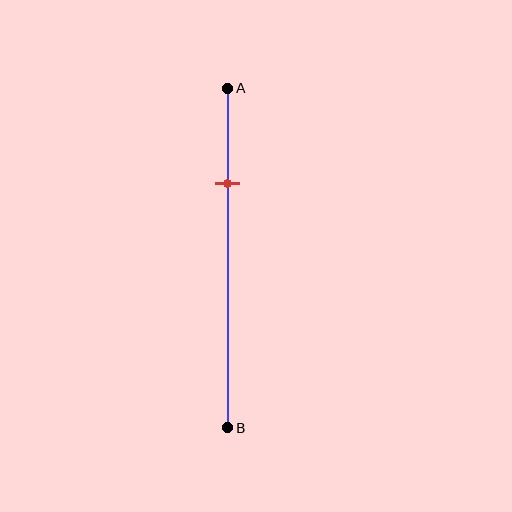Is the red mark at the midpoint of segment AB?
No, the mark is at about 30% from A, not at the 50% midpoint.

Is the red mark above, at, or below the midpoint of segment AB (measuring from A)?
The red mark is above the midpoint of segment AB.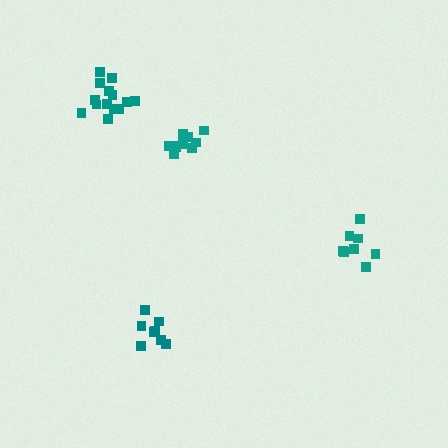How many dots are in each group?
Group 1: 10 dots, Group 2: 8 dots, Group 3: 14 dots, Group 4: 8 dots (40 total).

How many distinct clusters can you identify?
There are 4 distinct clusters.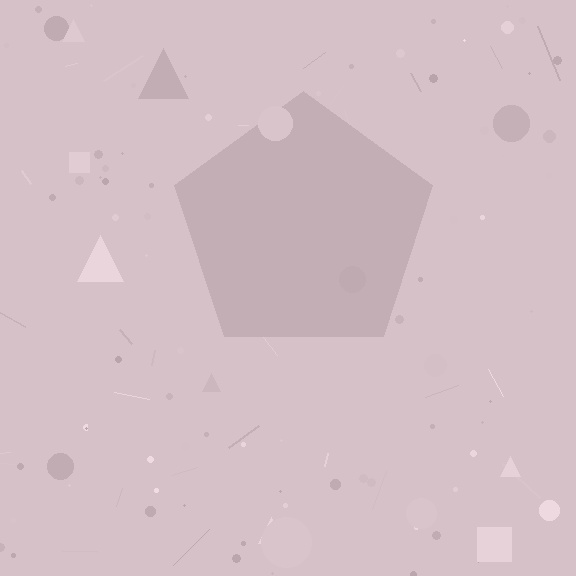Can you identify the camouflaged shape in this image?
The camouflaged shape is a pentagon.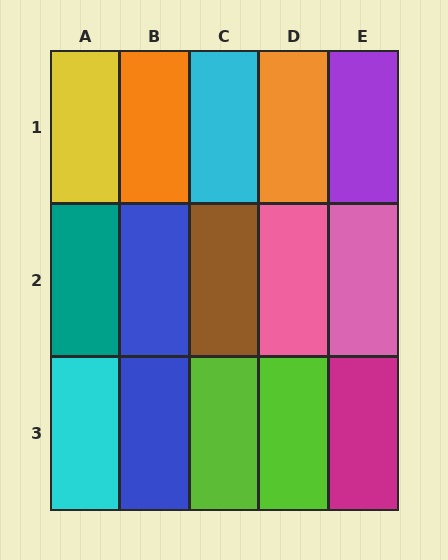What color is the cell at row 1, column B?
Orange.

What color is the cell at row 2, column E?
Pink.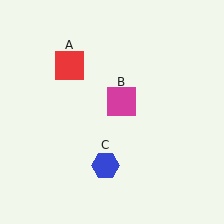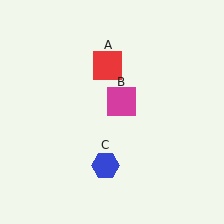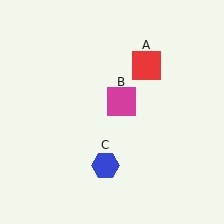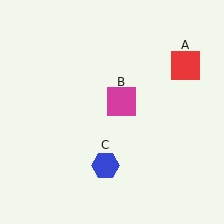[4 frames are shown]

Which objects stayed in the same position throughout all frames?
Magenta square (object B) and blue hexagon (object C) remained stationary.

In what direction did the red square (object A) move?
The red square (object A) moved right.